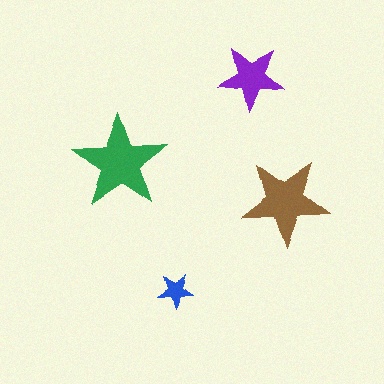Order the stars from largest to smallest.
the green one, the brown one, the purple one, the blue one.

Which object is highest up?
The purple star is topmost.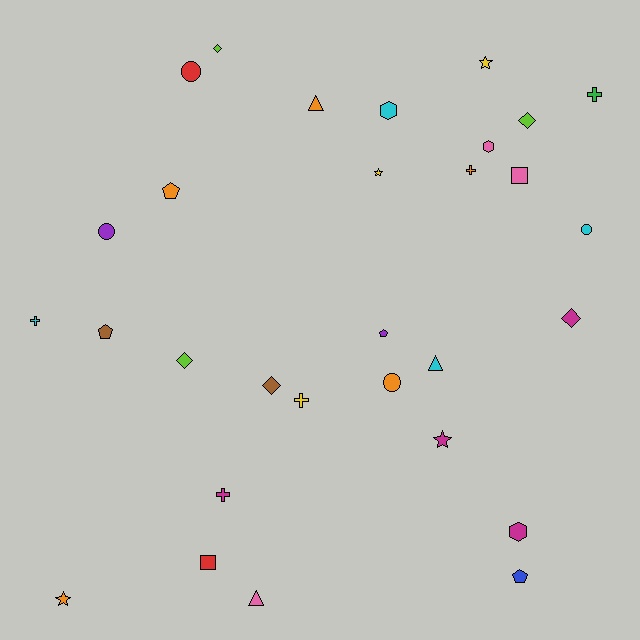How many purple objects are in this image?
There are 2 purple objects.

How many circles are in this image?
There are 4 circles.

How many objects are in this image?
There are 30 objects.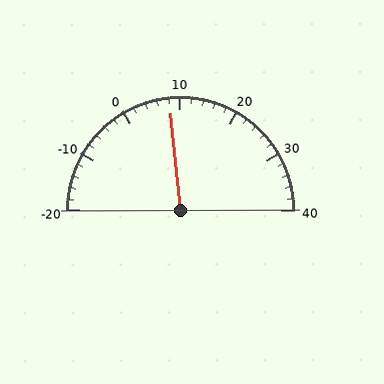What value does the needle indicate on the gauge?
The needle indicates approximately 8.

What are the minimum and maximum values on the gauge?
The gauge ranges from -20 to 40.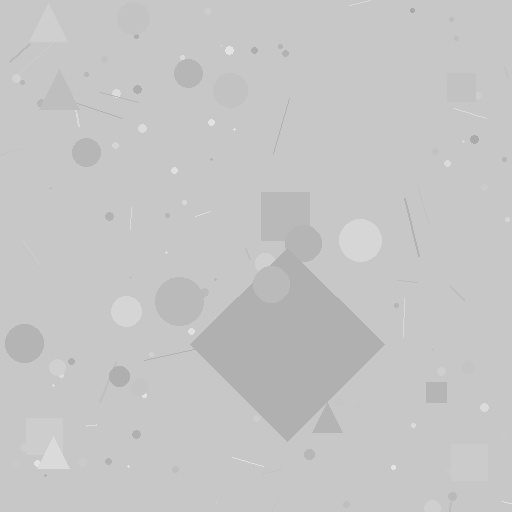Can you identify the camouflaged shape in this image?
The camouflaged shape is a diamond.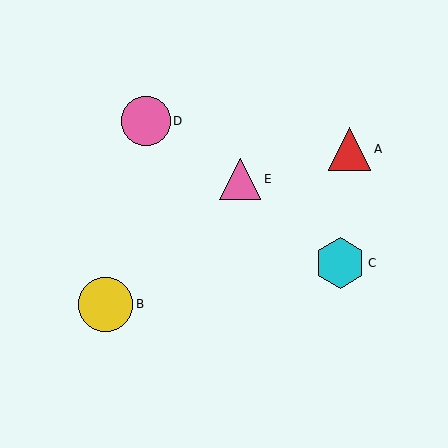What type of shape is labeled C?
Shape C is a cyan hexagon.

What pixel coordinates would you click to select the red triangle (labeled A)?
Click at (350, 149) to select the red triangle A.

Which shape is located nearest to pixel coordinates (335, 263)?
The cyan hexagon (labeled C) at (340, 263) is nearest to that location.